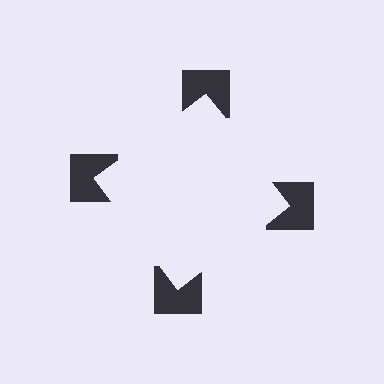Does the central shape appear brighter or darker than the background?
It typically appears slightly brighter than the background, even though no actual brightness change is drawn.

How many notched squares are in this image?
There are 4 — one at each vertex of the illusory square.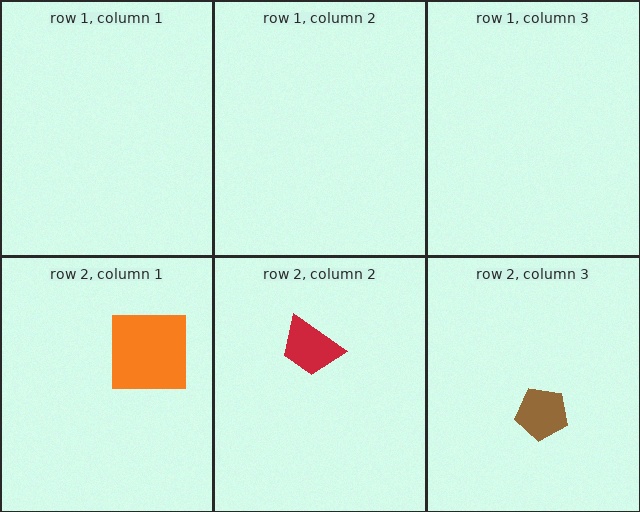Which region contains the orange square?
The row 2, column 1 region.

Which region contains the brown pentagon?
The row 2, column 3 region.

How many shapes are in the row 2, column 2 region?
1.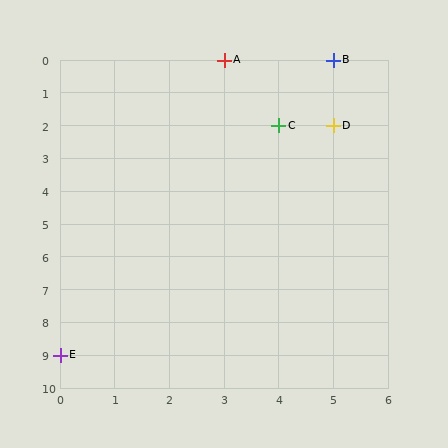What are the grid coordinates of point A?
Point A is at grid coordinates (3, 0).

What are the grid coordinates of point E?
Point E is at grid coordinates (0, 9).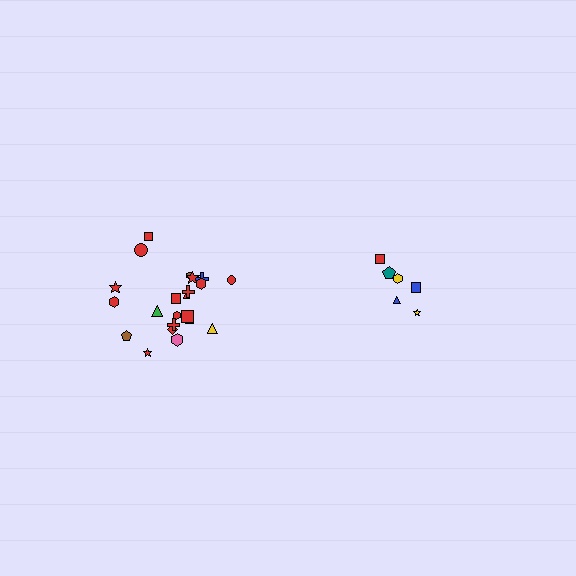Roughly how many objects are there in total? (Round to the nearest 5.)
Roughly 30 objects in total.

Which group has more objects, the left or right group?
The left group.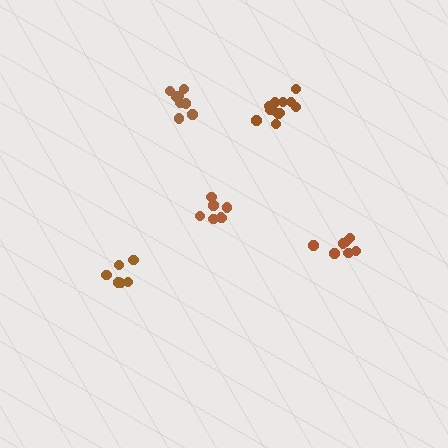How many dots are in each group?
Group 1: 6 dots, Group 2: 11 dots, Group 3: 8 dots, Group 4: 7 dots, Group 5: 7 dots (39 total).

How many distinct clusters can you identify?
There are 5 distinct clusters.